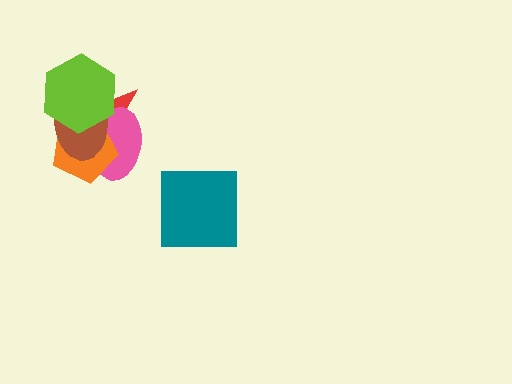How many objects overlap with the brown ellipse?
4 objects overlap with the brown ellipse.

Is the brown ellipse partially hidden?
Yes, it is partially covered by another shape.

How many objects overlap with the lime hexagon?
4 objects overlap with the lime hexagon.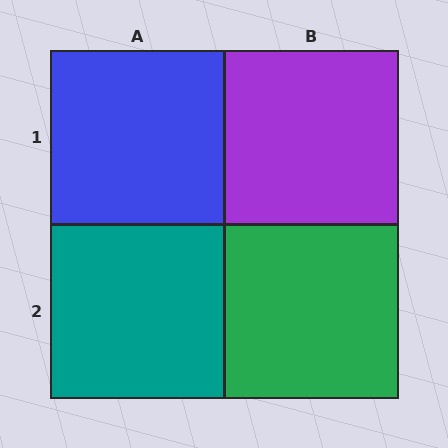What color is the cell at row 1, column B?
Purple.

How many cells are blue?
1 cell is blue.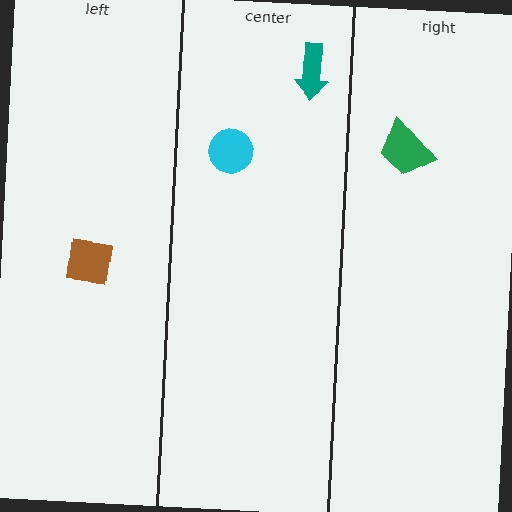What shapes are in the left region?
The brown square.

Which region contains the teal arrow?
The center region.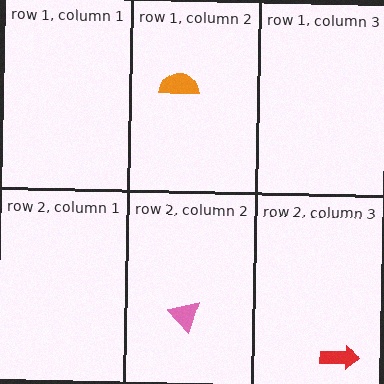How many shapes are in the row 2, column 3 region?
1.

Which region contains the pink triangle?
The row 2, column 2 region.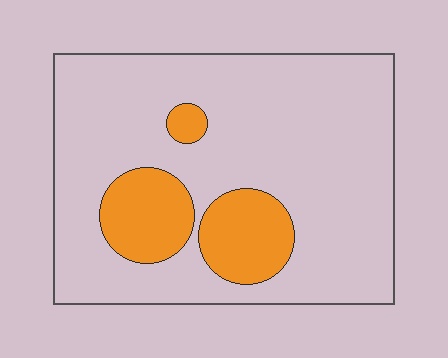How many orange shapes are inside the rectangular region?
3.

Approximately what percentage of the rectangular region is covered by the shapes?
Approximately 20%.